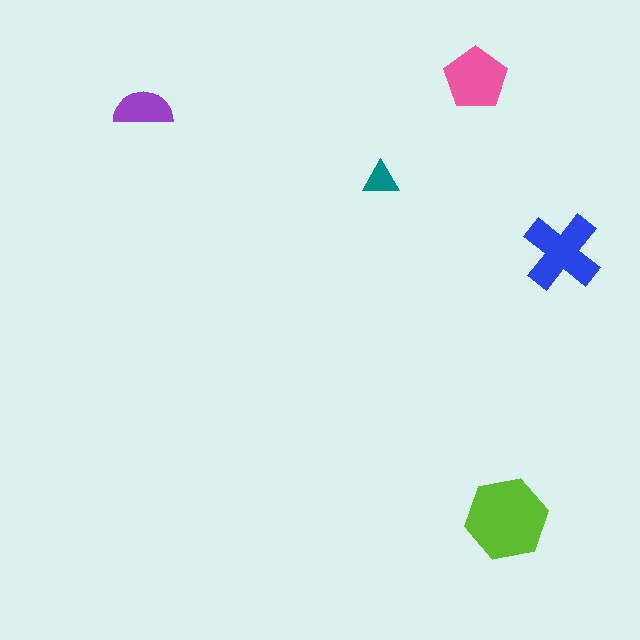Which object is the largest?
The lime hexagon.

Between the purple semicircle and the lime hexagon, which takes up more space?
The lime hexagon.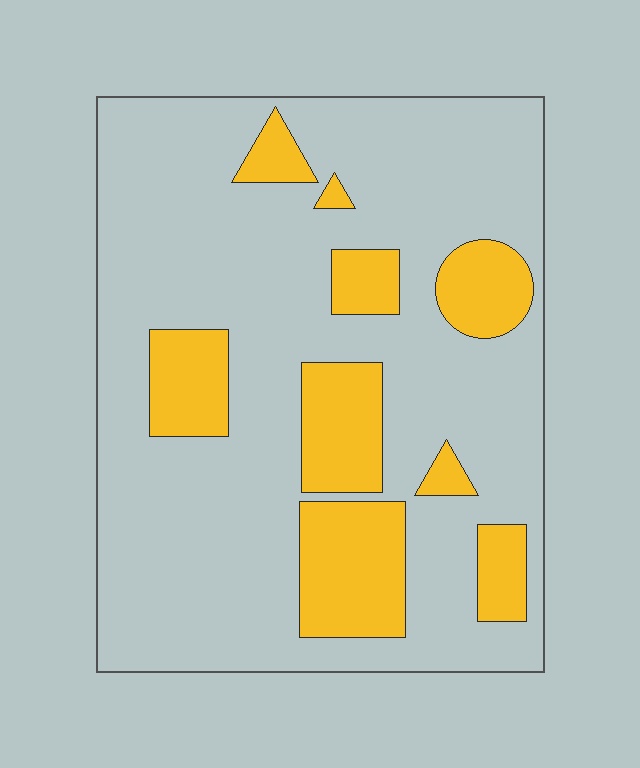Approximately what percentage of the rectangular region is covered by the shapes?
Approximately 20%.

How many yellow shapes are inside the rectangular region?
9.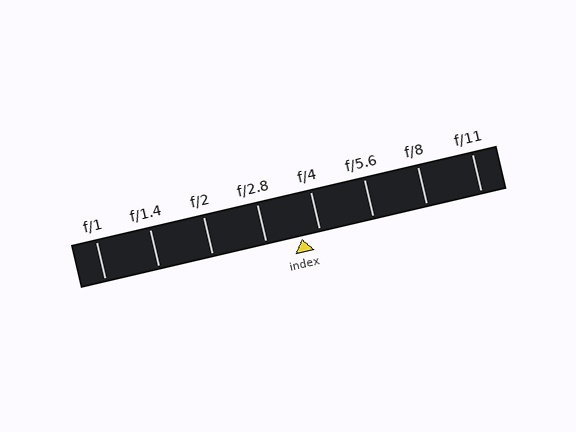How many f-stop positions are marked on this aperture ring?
There are 8 f-stop positions marked.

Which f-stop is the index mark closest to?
The index mark is closest to f/4.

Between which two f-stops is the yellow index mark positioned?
The index mark is between f/2.8 and f/4.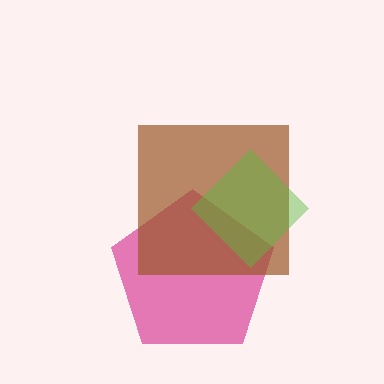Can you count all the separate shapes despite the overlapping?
Yes, there are 3 separate shapes.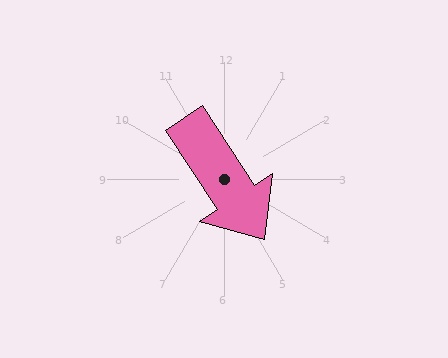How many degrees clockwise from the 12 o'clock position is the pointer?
Approximately 147 degrees.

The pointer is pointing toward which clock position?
Roughly 5 o'clock.